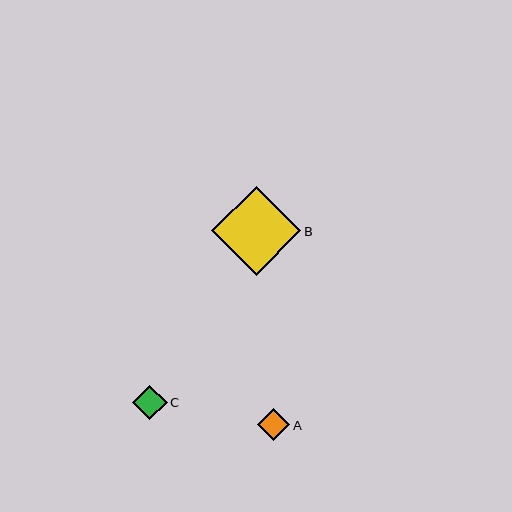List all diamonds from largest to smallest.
From largest to smallest: B, C, A.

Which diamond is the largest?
Diamond B is the largest with a size of approximately 89 pixels.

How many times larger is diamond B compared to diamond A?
Diamond B is approximately 2.8 times the size of diamond A.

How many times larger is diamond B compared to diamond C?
Diamond B is approximately 2.6 times the size of diamond C.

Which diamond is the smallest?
Diamond A is the smallest with a size of approximately 32 pixels.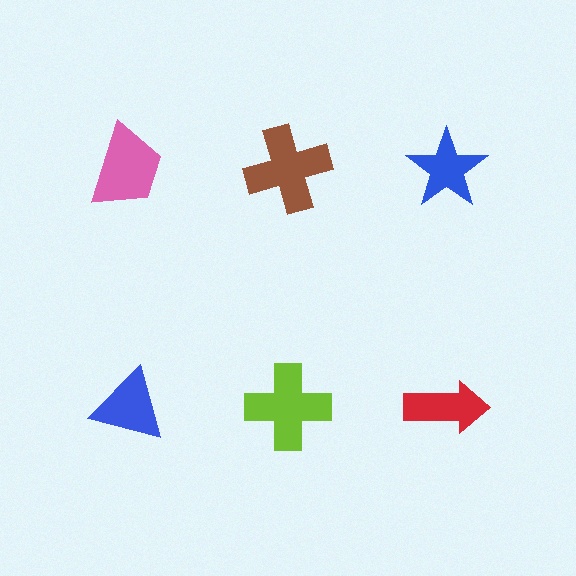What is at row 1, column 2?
A brown cross.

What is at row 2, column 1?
A blue triangle.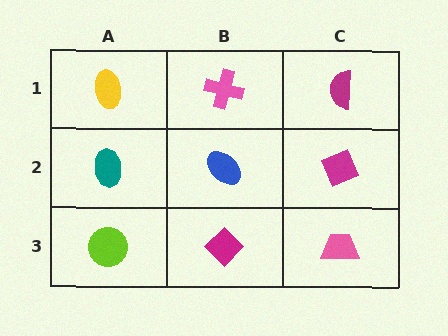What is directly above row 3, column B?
A blue ellipse.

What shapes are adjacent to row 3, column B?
A blue ellipse (row 2, column B), a lime circle (row 3, column A), a pink trapezoid (row 3, column C).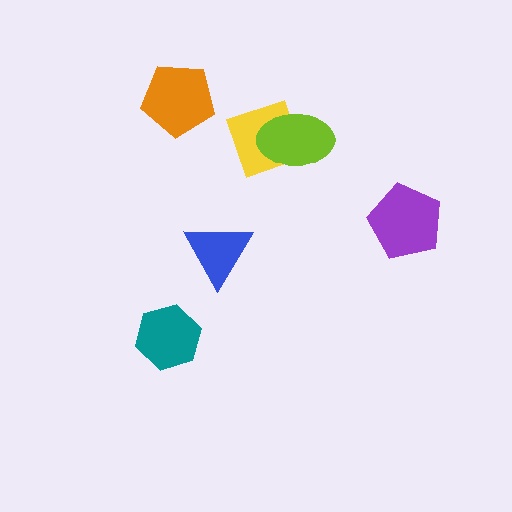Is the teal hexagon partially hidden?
No, no other shape covers it.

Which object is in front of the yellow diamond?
The lime ellipse is in front of the yellow diamond.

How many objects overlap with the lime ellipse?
1 object overlaps with the lime ellipse.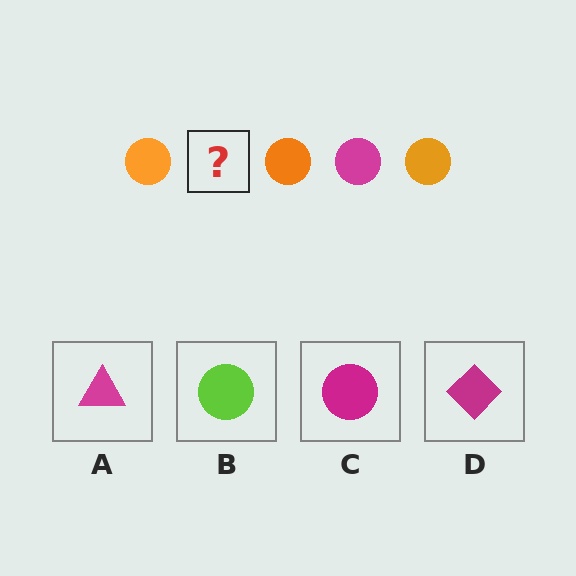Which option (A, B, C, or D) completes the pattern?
C.